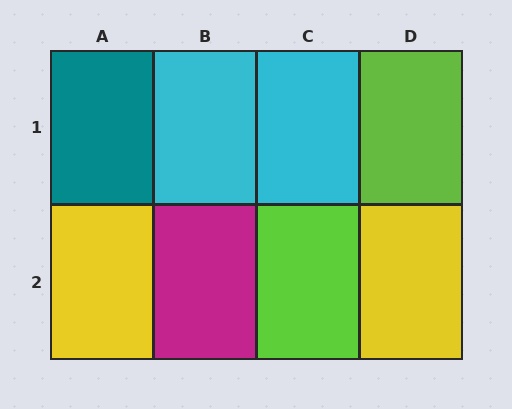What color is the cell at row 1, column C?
Cyan.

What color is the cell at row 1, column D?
Lime.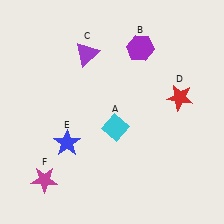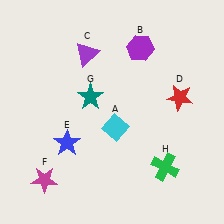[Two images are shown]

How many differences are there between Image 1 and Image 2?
There are 2 differences between the two images.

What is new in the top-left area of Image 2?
A teal star (G) was added in the top-left area of Image 2.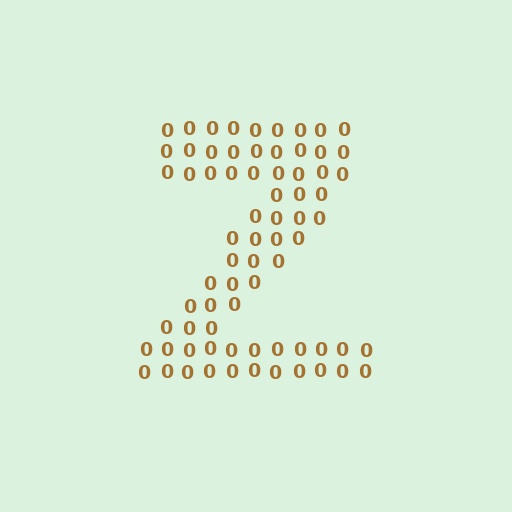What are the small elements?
The small elements are digit 0's.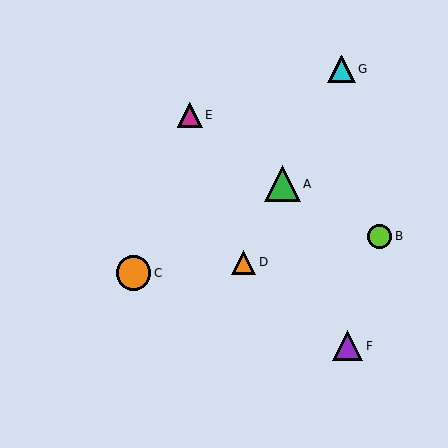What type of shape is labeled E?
Shape E is a magenta triangle.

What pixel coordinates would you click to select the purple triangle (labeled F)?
Click at (347, 346) to select the purple triangle F.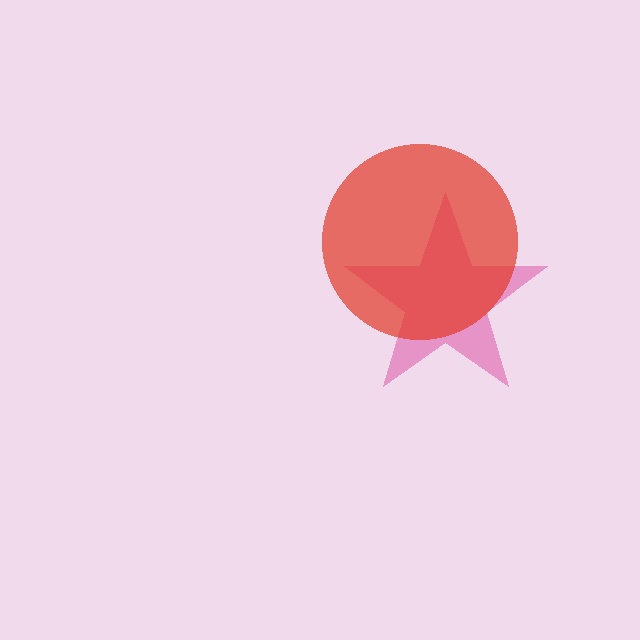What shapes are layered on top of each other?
The layered shapes are: a magenta star, a red circle.